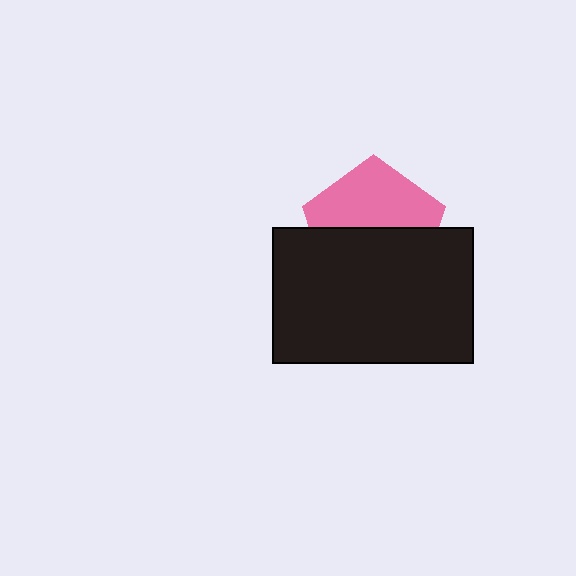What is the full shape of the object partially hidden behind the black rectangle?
The partially hidden object is a pink pentagon.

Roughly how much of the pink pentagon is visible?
About half of it is visible (roughly 49%).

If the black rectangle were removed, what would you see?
You would see the complete pink pentagon.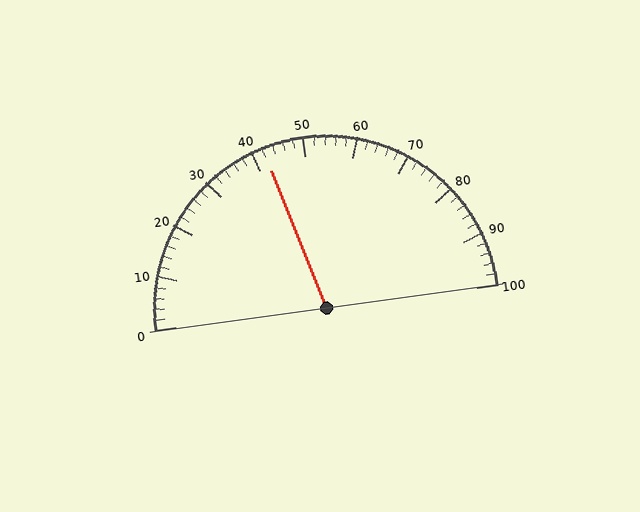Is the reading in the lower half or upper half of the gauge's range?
The reading is in the lower half of the range (0 to 100).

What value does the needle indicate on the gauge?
The needle indicates approximately 42.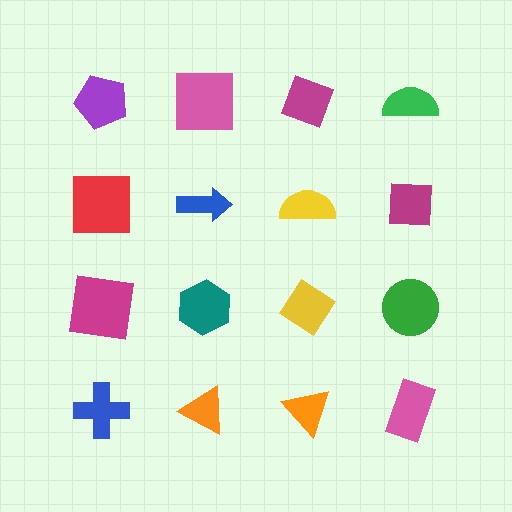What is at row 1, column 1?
A purple pentagon.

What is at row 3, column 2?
A teal hexagon.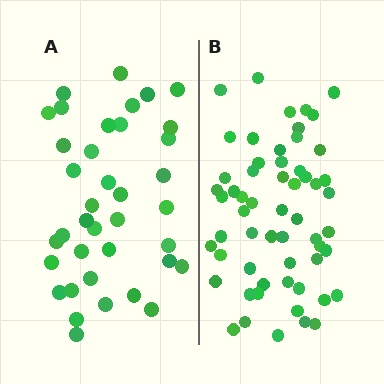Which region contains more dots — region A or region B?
Region B (the right region) has more dots.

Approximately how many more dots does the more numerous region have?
Region B has approximately 20 more dots than region A.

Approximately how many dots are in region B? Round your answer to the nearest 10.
About 60 dots. (The exact count is 58, which rounds to 60.)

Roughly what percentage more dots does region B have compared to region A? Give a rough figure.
About 55% more.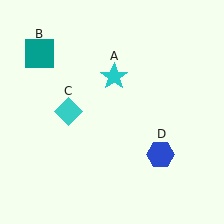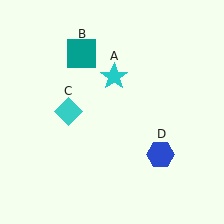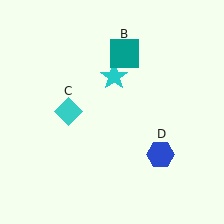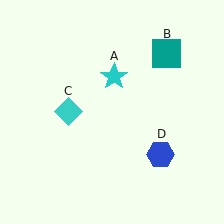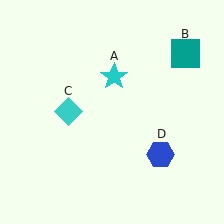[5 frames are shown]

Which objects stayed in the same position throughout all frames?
Cyan star (object A) and cyan diamond (object C) and blue hexagon (object D) remained stationary.